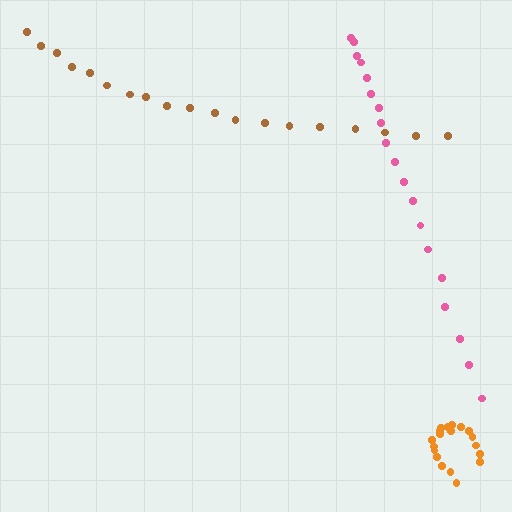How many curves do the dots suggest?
There are 3 distinct paths.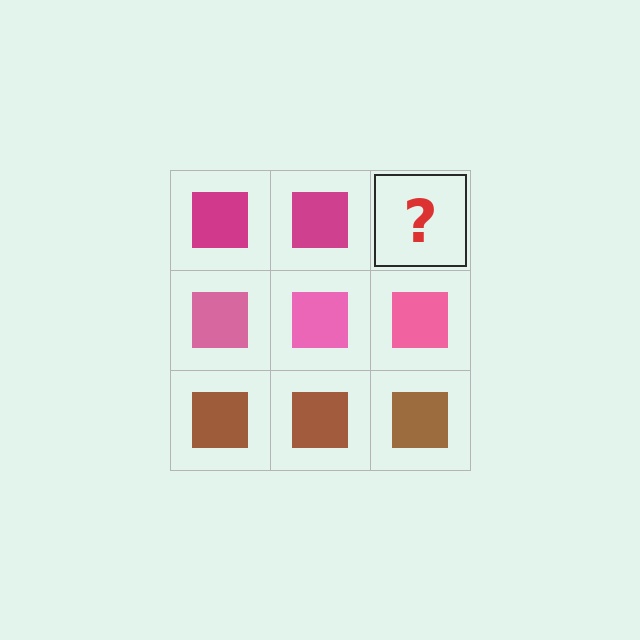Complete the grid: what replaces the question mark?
The question mark should be replaced with a magenta square.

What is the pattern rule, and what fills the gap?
The rule is that each row has a consistent color. The gap should be filled with a magenta square.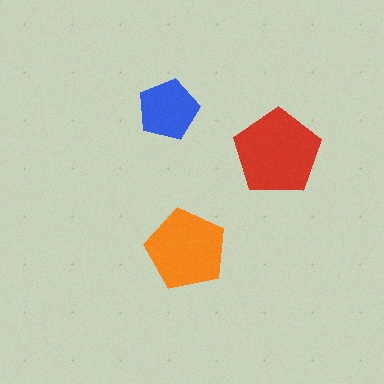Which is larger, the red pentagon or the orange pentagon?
The red one.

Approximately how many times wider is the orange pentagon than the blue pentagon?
About 1.5 times wider.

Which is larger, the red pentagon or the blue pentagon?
The red one.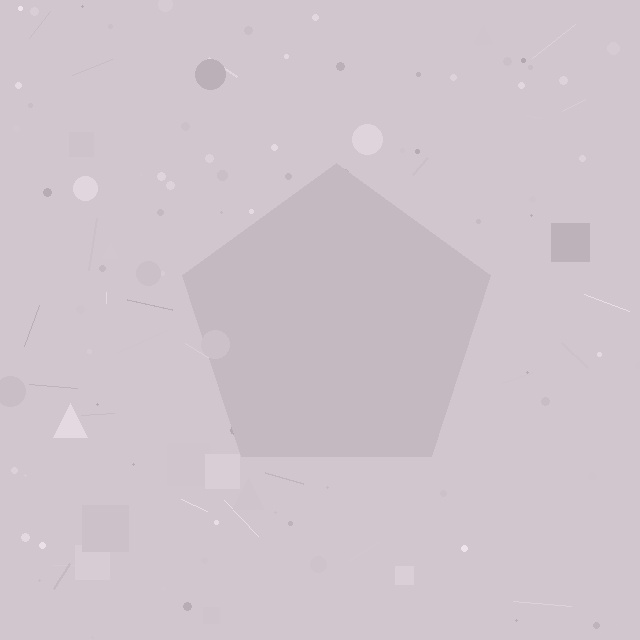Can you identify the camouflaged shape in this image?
The camouflaged shape is a pentagon.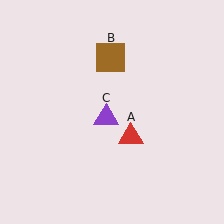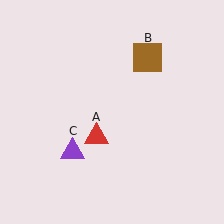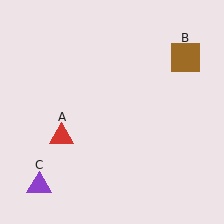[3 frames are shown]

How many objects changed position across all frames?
3 objects changed position: red triangle (object A), brown square (object B), purple triangle (object C).